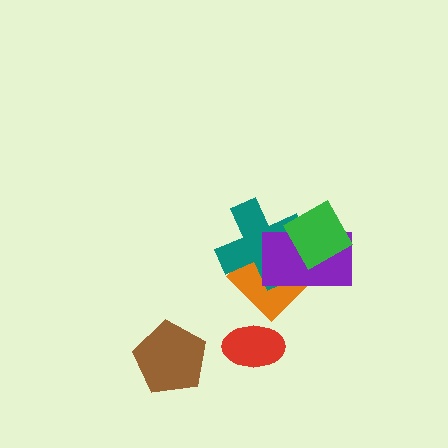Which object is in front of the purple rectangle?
The green square is in front of the purple rectangle.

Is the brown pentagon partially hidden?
No, no other shape covers it.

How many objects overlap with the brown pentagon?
0 objects overlap with the brown pentagon.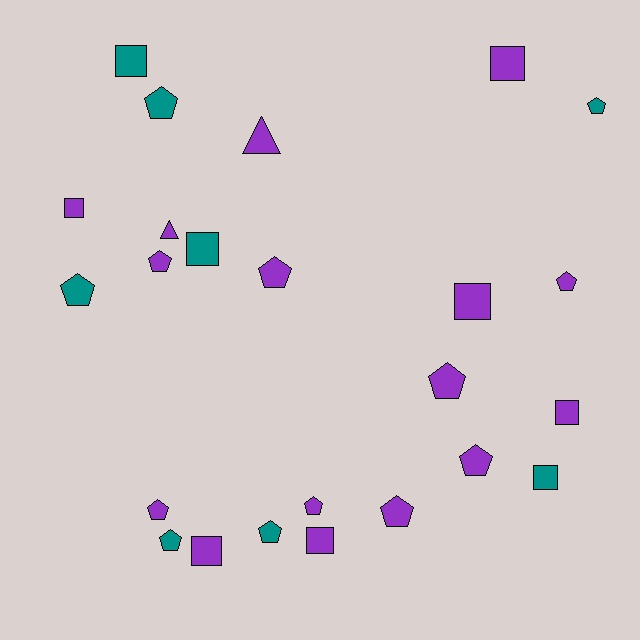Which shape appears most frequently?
Pentagon, with 13 objects.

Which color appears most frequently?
Purple, with 16 objects.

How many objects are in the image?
There are 24 objects.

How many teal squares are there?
There are 3 teal squares.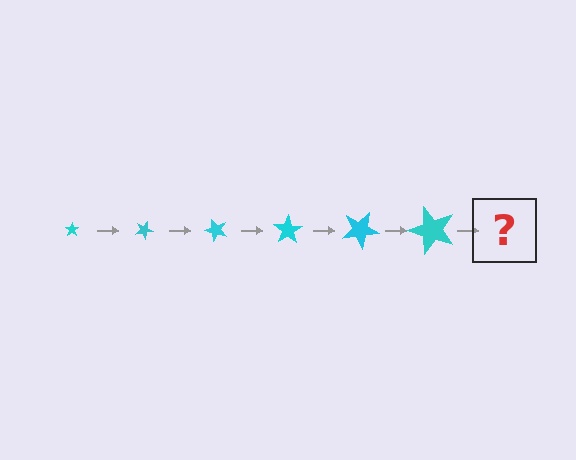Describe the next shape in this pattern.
It should be a star, larger than the previous one and rotated 150 degrees from the start.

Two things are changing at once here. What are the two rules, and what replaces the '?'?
The two rules are that the star grows larger each step and it rotates 25 degrees each step. The '?' should be a star, larger than the previous one and rotated 150 degrees from the start.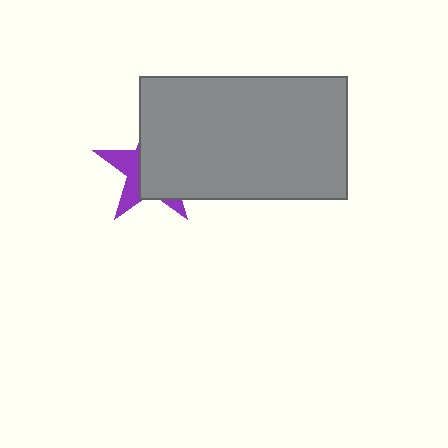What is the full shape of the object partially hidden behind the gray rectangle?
The partially hidden object is a purple star.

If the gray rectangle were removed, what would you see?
You would see the complete purple star.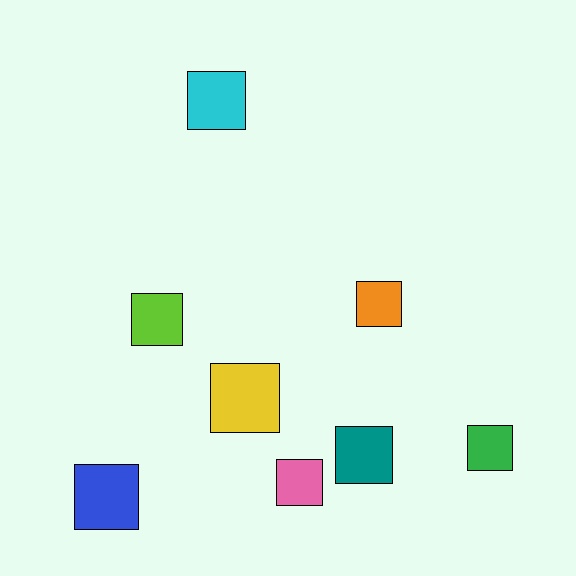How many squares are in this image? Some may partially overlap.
There are 8 squares.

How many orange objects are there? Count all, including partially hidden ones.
There is 1 orange object.